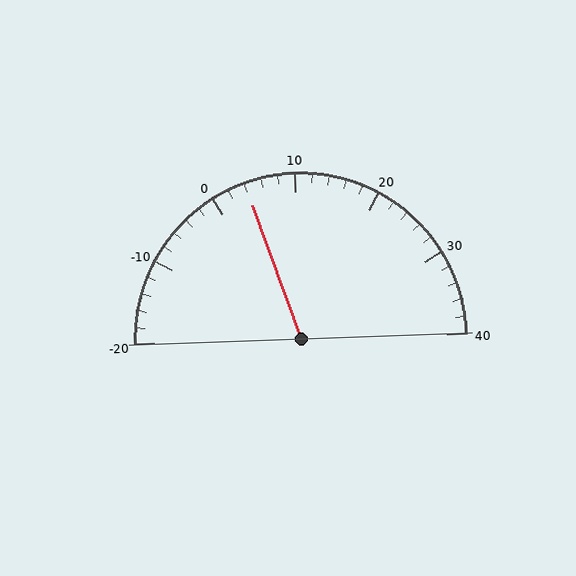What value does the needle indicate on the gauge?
The needle indicates approximately 4.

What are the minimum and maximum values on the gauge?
The gauge ranges from -20 to 40.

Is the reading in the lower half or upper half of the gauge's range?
The reading is in the lower half of the range (-20 to 40).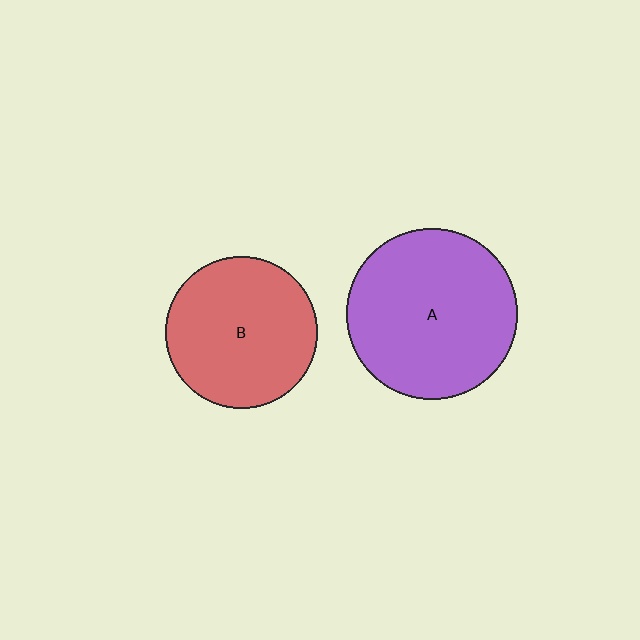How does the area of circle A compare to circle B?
Approximately 1.3 times.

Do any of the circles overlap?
No, none of the circles overlap.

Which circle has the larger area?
Circle A (purple).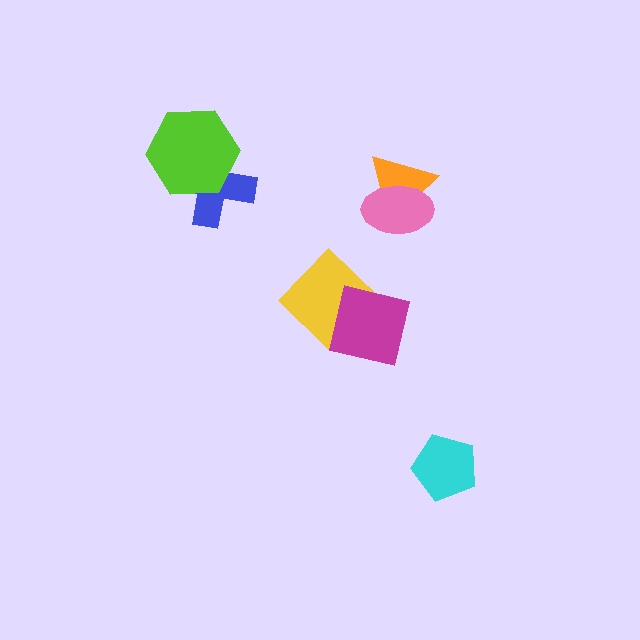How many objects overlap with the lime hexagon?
1 object overlaps with the lime hexagon.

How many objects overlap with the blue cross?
1 object overlaps with the blue cross.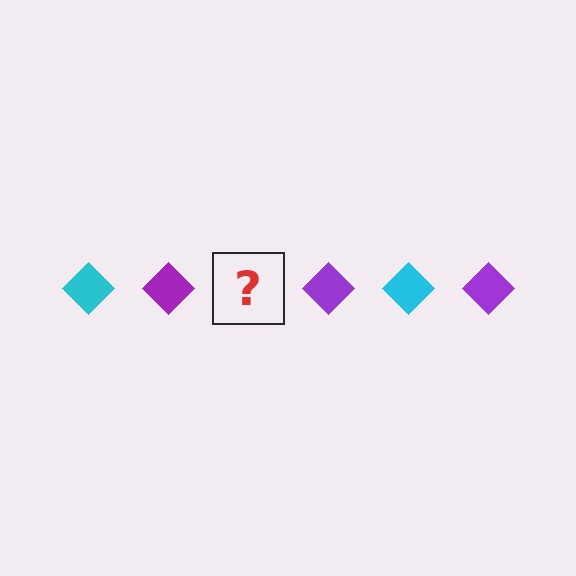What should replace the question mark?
The question mark should be replaced with a cyan diamond.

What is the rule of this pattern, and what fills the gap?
The rule is that the pattern cycles through cyan, purple diamonds. The gap should be filled with a cyan diamond.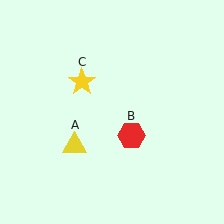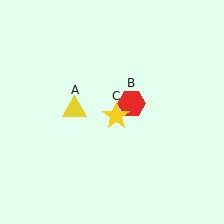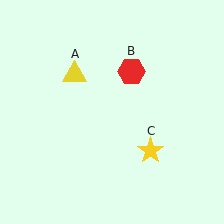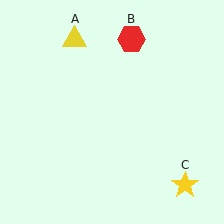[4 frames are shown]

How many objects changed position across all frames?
3 objects changed position: yellow triangle (object A), red hexagon (object B), yellow star (object C).